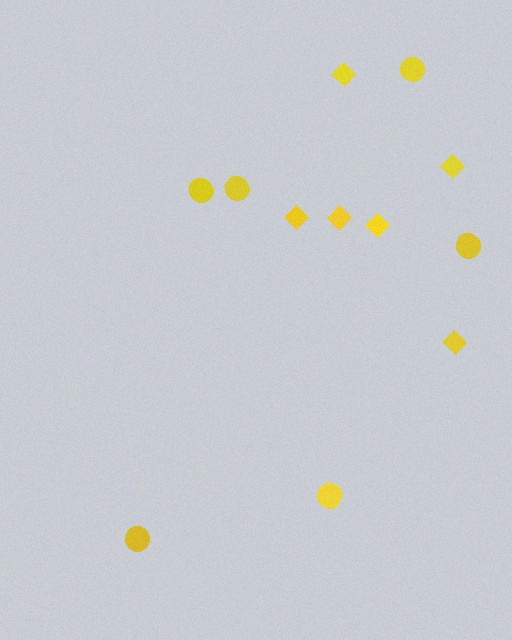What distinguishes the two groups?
There are 2 groups: one group of diamonds (6) and one group of circles (6).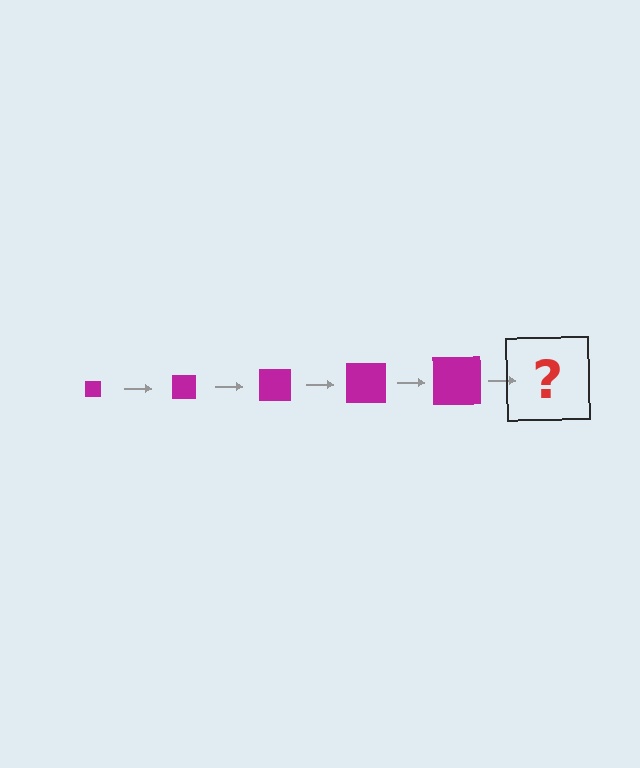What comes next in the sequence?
The next element should be a magenta square, larger than the previous one.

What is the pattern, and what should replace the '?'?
The pattern is that the square gets progressively larger each step. The '?' should be a magenta square, larger than the previous one.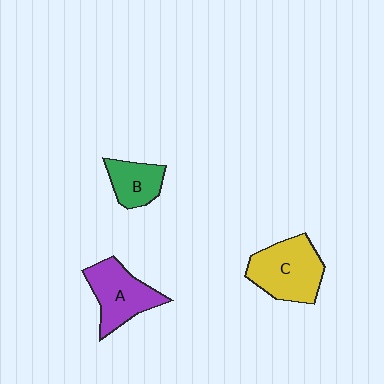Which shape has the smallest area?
Shape B (green).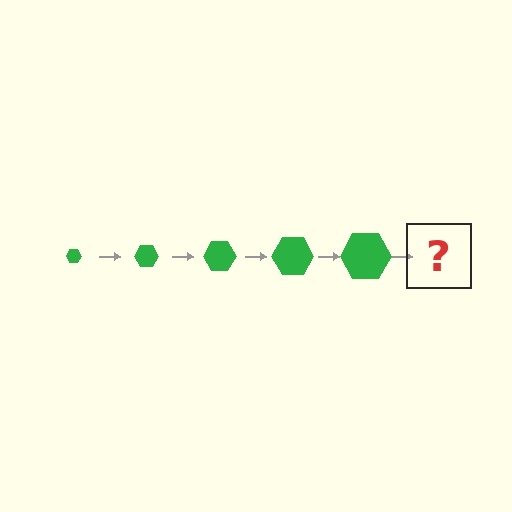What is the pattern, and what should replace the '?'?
The pattern is that the hexagon gets progressively larger each step. The '?' should be a green hexagon, larger than the previous one.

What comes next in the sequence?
The next element should be a green hexagon, larger than the previous one.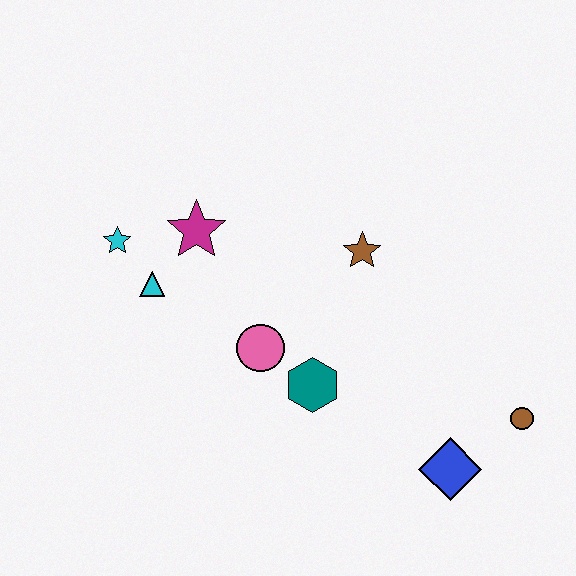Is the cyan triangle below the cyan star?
Yes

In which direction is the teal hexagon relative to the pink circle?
The teal hexagon is to the right of the pink circle.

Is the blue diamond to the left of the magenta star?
No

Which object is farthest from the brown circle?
The cyan star is farthest from the brown circle.